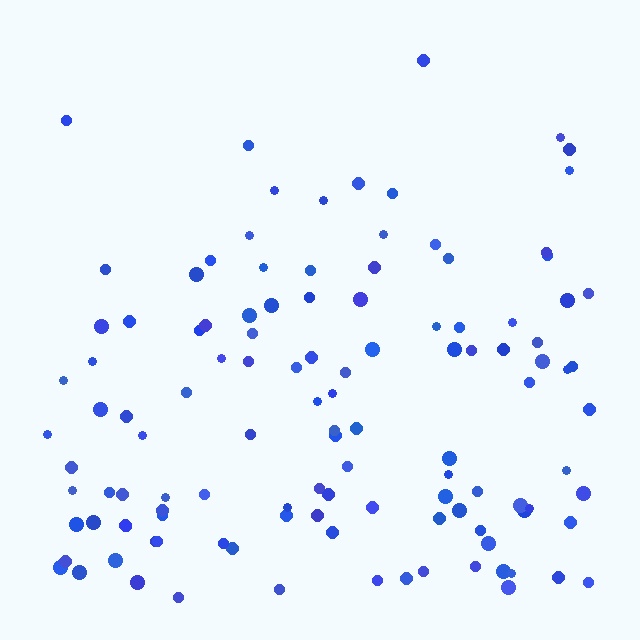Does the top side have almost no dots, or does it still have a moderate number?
Still a moderate number, just noticeably fewer than the bottom.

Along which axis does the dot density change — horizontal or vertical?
Vertical.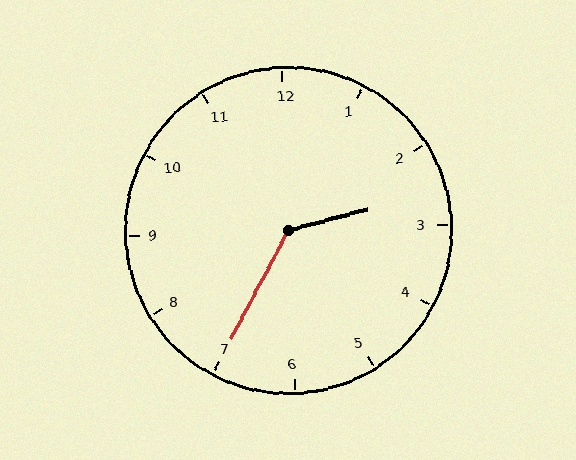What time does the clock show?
2:35.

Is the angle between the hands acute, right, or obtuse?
It is obtuse.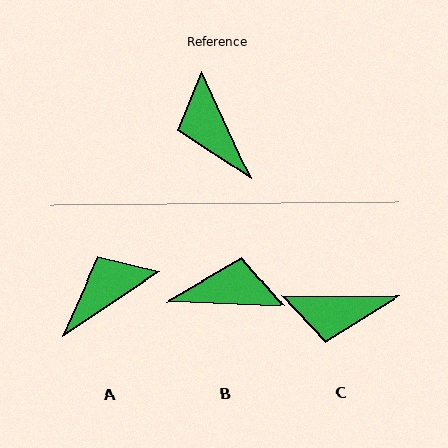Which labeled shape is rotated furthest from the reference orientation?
B, about 117 degrees away.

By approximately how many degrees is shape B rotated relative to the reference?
Approximately 117 degrees clockwise.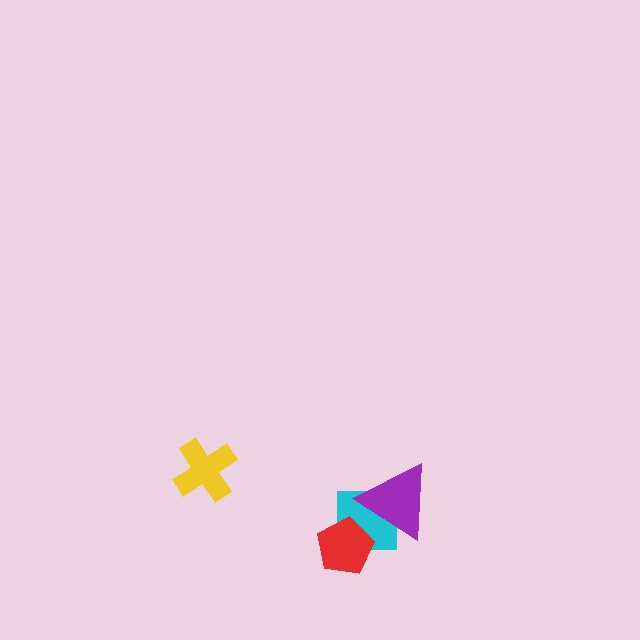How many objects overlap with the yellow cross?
0 objects overlap with the yellow cross.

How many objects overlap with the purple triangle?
1 object overlaps with the purple triangle.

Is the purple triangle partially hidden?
No, no other shape covers it.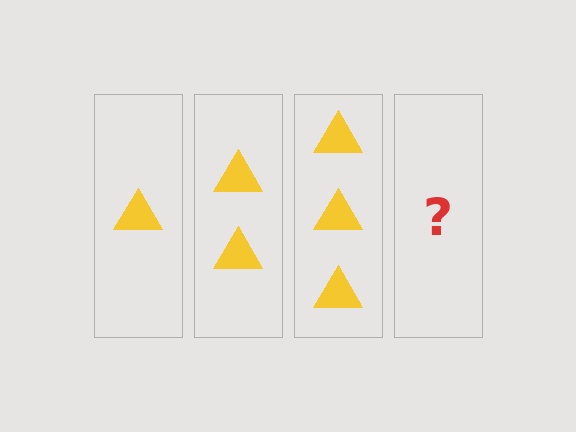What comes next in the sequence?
The next element should be 4 triangles.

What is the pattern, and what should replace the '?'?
The pattern is that each step adds one more triangle. The '?' should be 4 triangles.